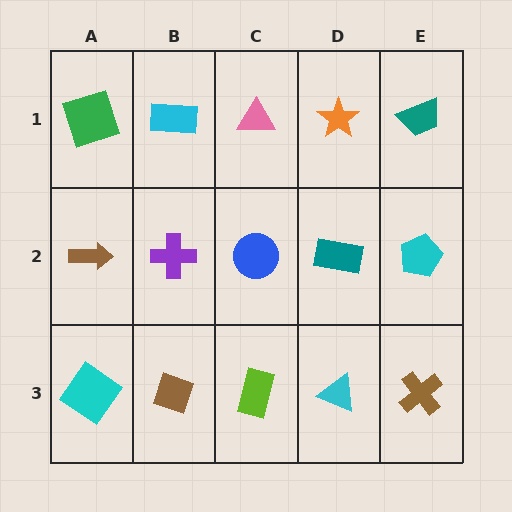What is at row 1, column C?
A pink triangle.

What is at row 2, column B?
A purple cross.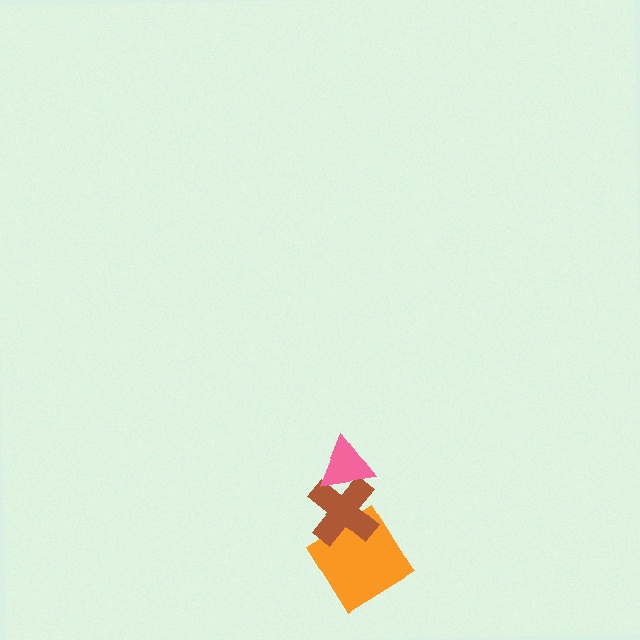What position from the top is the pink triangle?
The pink triangle is 1st from the top.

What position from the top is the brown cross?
The brown cross is 2nd from the top.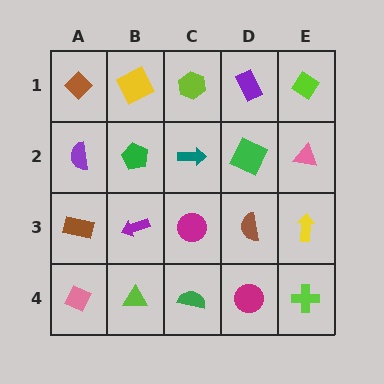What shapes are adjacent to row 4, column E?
A yellow arrow (row 3, column E), a magenta circle (row 4, column D).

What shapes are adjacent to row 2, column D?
A purple rectangle (row 1, column D), a brown semicircle (row 3, column D), a teal arrow (row 2, column C), a pink triangle (row 2, column E).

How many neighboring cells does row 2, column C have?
4.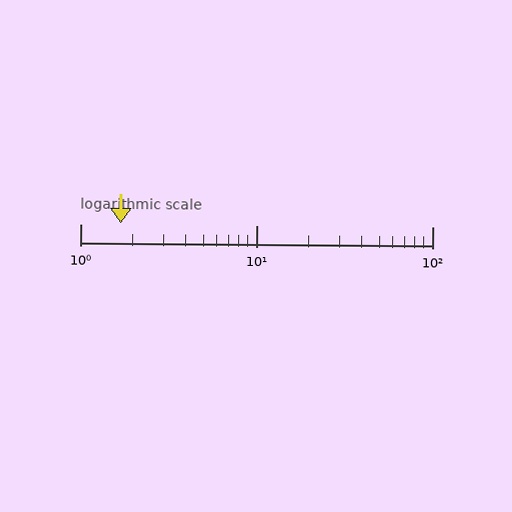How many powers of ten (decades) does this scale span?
The scale spans 2 decades, from 1 to 100.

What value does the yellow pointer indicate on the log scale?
The pointer indicates approximately 1.7.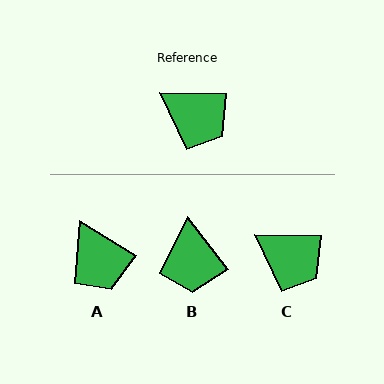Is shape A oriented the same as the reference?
No, it is off by about 30 degrees.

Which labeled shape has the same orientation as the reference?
C.